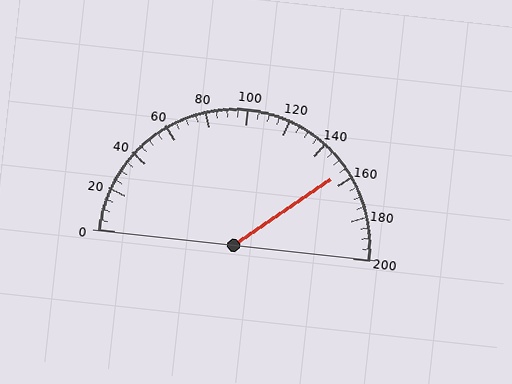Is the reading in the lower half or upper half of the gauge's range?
The reading is in the upper half of the range (0 to 200).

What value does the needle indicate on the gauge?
The needle indicates approximately 155.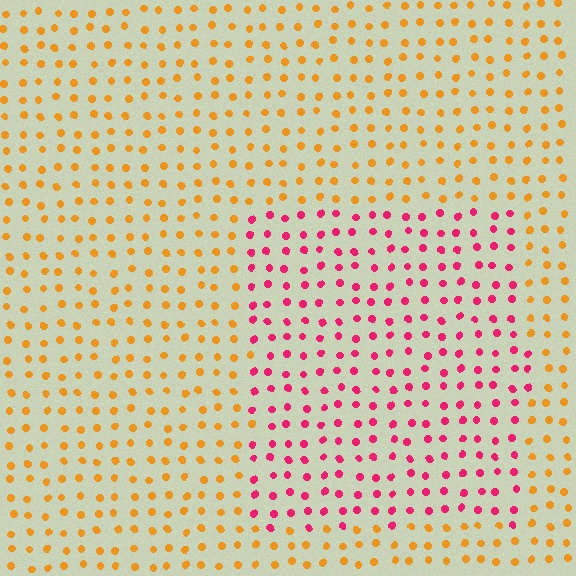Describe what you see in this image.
The image is filled with small orange elements in a uniform arrangement. A rectangle-shaped region is visible where the elements are tinted to a slightly different hue, forming a subtle color boundary.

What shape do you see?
I see a rectangle.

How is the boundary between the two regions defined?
The boundary is defined purely by a slight shift in hue (about 59 degrees). Spacing, size, and orientation are identical on both sides.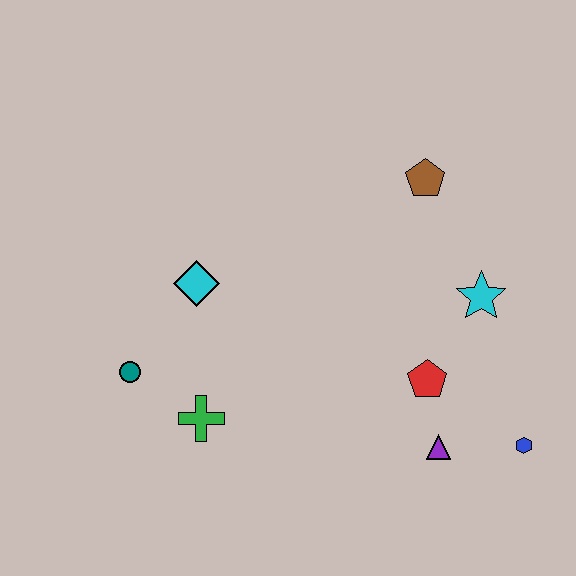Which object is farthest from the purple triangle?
The teal circle is farthest from the purple triangle.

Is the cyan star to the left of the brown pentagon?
No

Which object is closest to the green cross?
The teal circle is closest to the green cross.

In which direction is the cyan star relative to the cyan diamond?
The cyan star is to the right of the cyan diamond.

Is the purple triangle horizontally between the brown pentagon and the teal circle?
No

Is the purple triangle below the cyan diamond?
Yes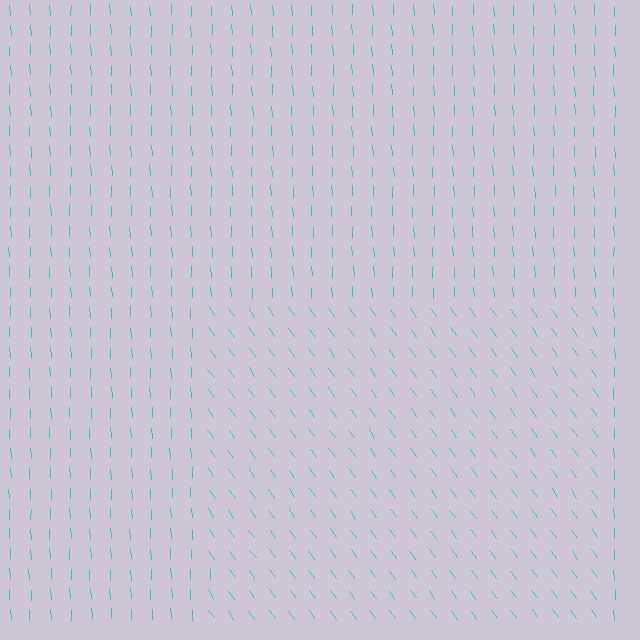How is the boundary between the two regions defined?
The boundary is defined purely by a change in line orientation (approximately 33 degrees difference). All lines are the same color and thickness.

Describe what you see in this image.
The image is filled with small cyan line segments. A rectangle region in the image has lines oriented differently from the surrounding lines, creating a visible texture boundary.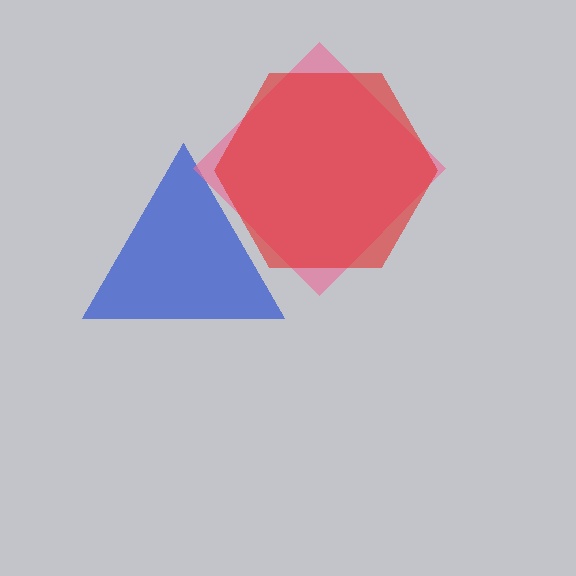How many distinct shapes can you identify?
There are 3 distinct shapes: a blue triangle, a pink diamond, a red hexagon.